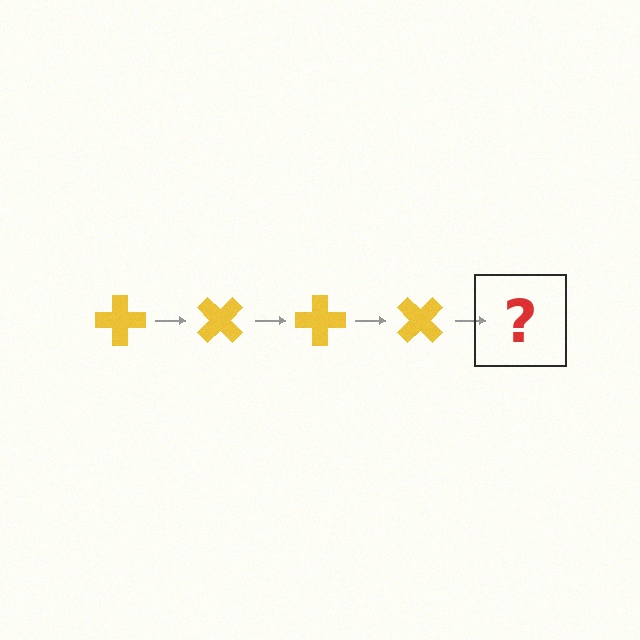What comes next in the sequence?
The next element should be a yellow cross rotated 180 degrees.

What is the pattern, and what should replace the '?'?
The pattern is that the cross rotates 45 degrees each step. The '?' should be a yellow cross rotated 180 degrees.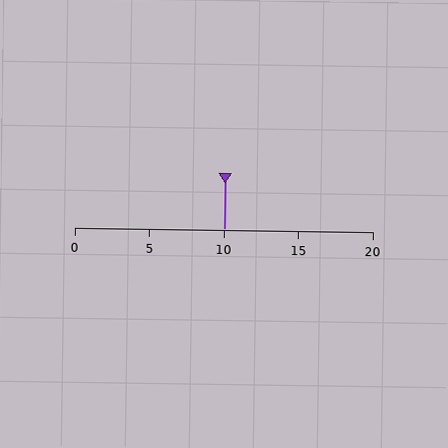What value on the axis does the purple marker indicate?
The marker indicates approximately 10.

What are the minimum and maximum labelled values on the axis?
The axis runs from 0 to 20.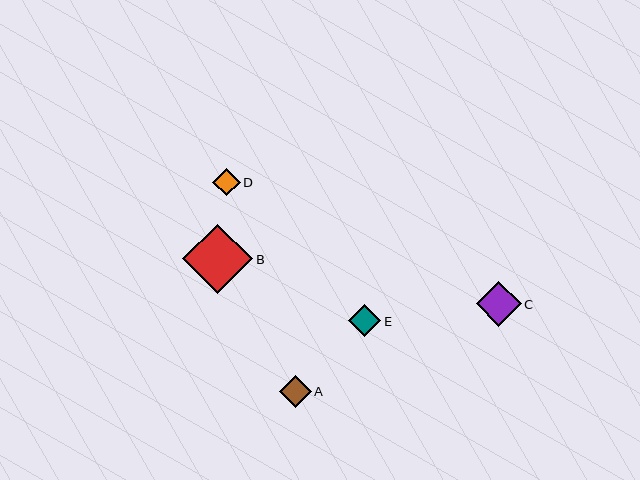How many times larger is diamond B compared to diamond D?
Diamond B is approximately 2.5 times the size of diamond D.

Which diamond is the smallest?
Diamond D is the smallest with a size of approximately 27 pixels.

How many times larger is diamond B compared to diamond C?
Diamond B is approximately 1.5 times the size of diamond C.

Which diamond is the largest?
Diamond B is the largest with a size of approximately 70 pixels.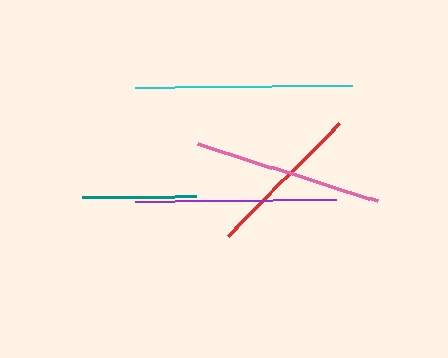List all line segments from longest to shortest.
From longest to shortest: cyan, purple, pink, red, teal.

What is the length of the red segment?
The red segment is approximately 159 pixels long.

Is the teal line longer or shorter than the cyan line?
The cyan line is longer than the teal line.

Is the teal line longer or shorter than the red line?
The red line is longer than the teal line.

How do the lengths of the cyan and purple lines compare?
The cyan and purple lines are approximately the same length.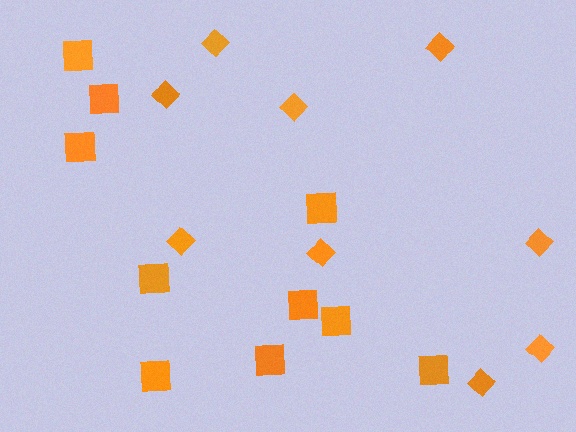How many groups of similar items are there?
There are 2 groups: one group of diamonds (9) and one group of squares (10).